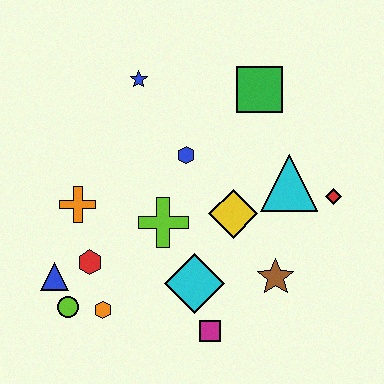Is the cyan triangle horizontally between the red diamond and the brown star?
Yes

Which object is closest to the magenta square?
The cyan diamond is closest to the magenta square.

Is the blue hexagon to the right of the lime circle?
Yes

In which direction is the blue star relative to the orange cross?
The blue star is above the orange cross.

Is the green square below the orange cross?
No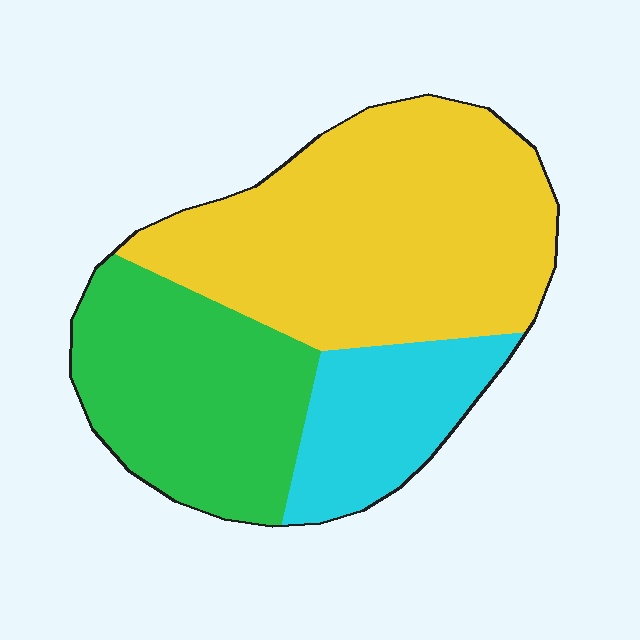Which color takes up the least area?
Cyan, at roughly 20%.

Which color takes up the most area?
Yellow, at roughly 50%.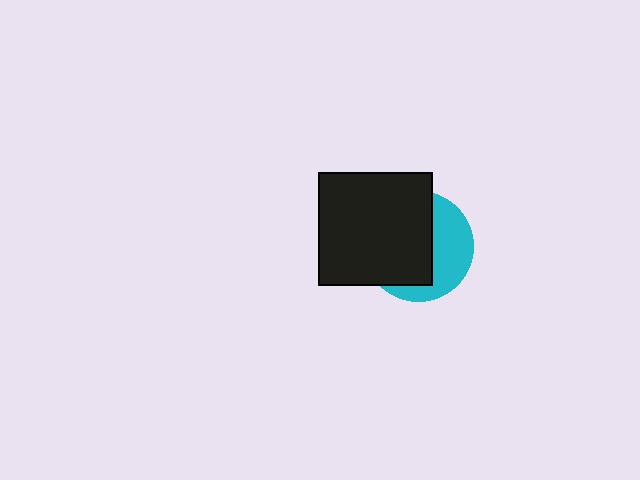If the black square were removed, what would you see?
You would see the complete cyan circle.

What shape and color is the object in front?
The object in front is a black square.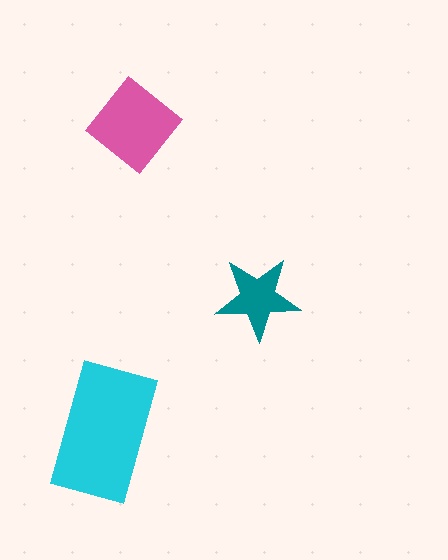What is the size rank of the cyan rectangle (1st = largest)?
1st.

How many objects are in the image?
There are 3 objects in the image.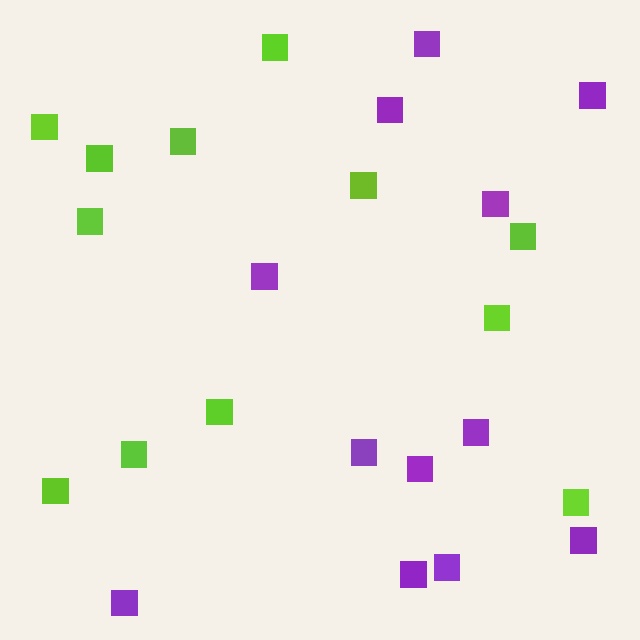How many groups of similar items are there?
There are 2 groups: one group of lime squares (12) and one group of purple squares (12).